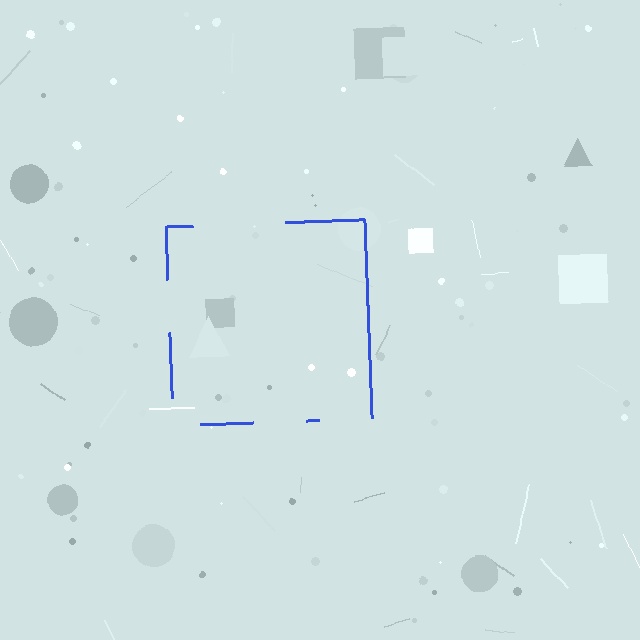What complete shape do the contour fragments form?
The contour fragments form a square.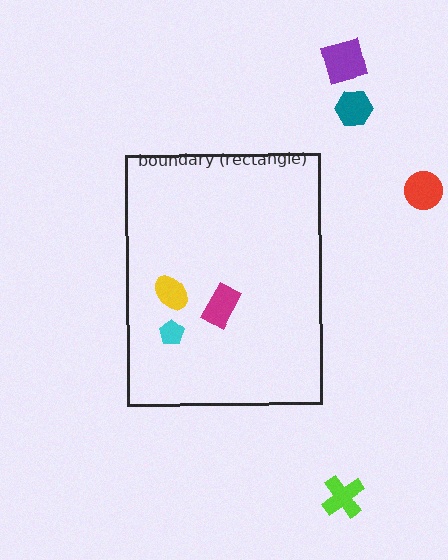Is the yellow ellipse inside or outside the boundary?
Inside.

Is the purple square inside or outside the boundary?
Outside.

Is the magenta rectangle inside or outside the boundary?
Inside.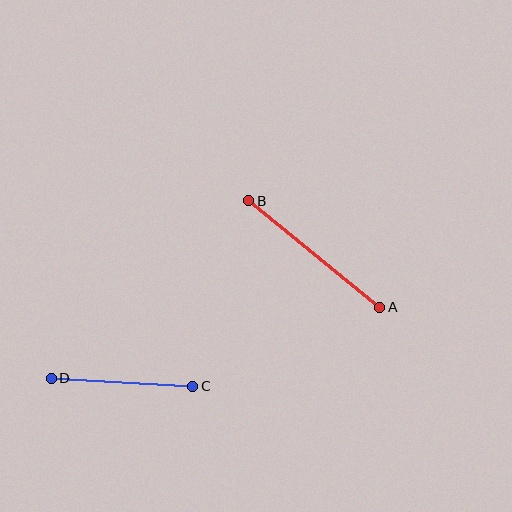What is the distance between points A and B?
The distance is approximately 169 pixels.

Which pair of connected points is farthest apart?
Points A and B are farthest apart.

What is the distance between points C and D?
The distance is approximately 142 pixels.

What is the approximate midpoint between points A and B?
The midpoint is at approximately (314, 254) pixels.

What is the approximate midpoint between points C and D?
The midpoint is at approximately (122, 382) pixels.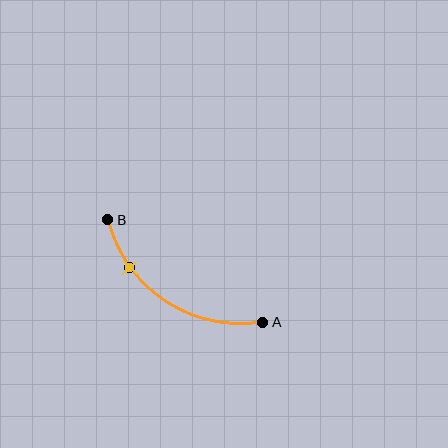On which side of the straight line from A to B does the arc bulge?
The arc bulges below the straight line connecting A and B.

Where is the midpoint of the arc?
The arc midpoint is the point on the curve farthest from the straight line joining A and B. It sits below that line.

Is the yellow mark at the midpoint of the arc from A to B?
No. The yellow mark lies on the arc but is closer to endpoint B. The arc midpoint would be at the point on the curve equidistant along the arc from both A and B.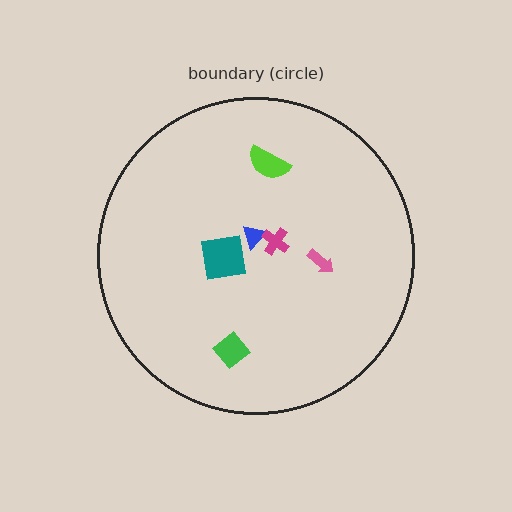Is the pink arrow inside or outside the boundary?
Inside.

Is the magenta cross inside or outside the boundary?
Inside.